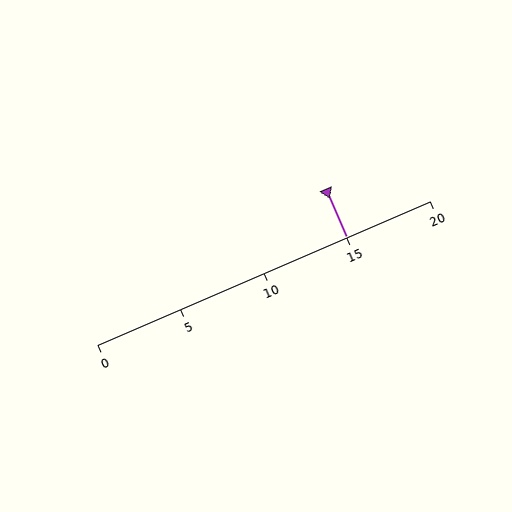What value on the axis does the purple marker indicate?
The marker indicates approximately 15.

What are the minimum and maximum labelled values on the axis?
The axis runs from 0 to 20.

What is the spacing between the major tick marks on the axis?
The major ticks are spaced 5 apart.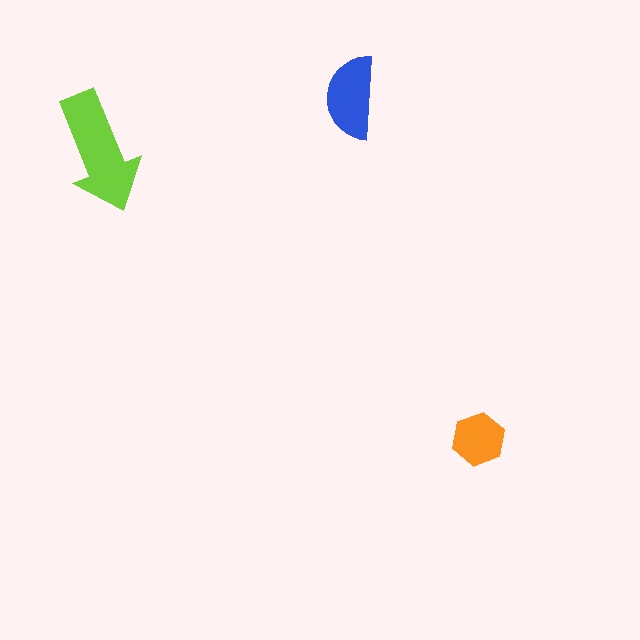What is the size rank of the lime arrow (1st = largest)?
1st.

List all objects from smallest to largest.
The orange hexagon, the blue semicircle, the lime arrow.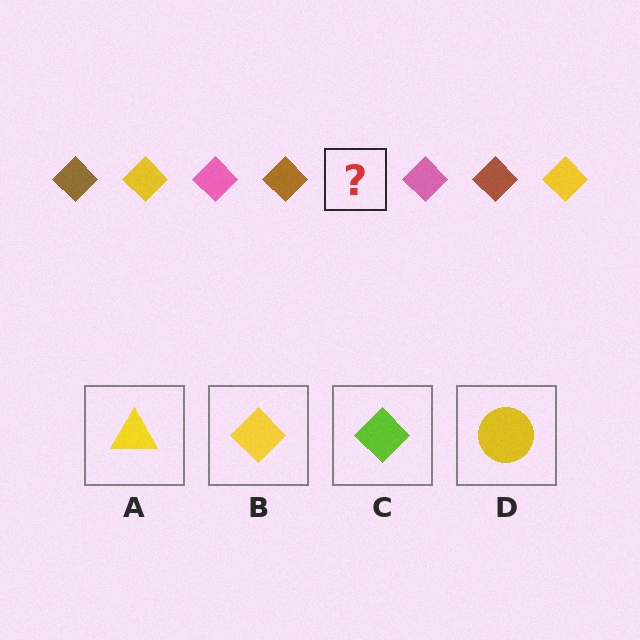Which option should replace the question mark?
Option B.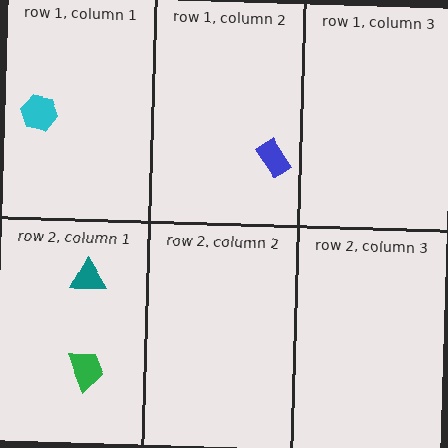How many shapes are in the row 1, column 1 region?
1.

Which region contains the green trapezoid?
The row 2, column 1 region.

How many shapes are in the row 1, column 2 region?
1.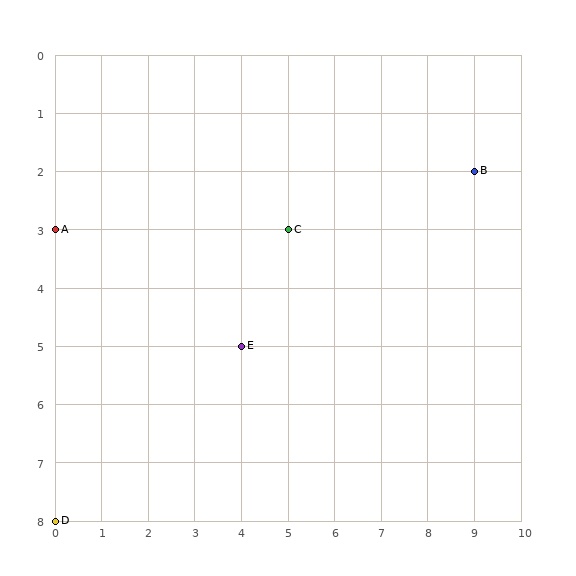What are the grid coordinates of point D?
Point D is at grid coordinates (0, 8).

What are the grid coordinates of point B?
Point B is at grid coordinates (9, 2).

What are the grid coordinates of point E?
Point E is at grid coordinates (4, 5).